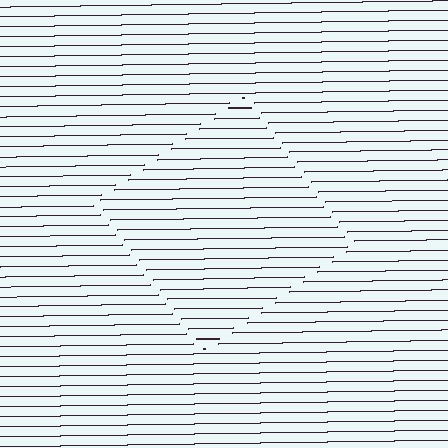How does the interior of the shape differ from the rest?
The interior of the shape contains the same grating, shifted by half a period — the contour is defined by the phase discontinuity where line-ends from the inner and outer gratings abut.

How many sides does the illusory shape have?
4 sides — the line-ends trace a square.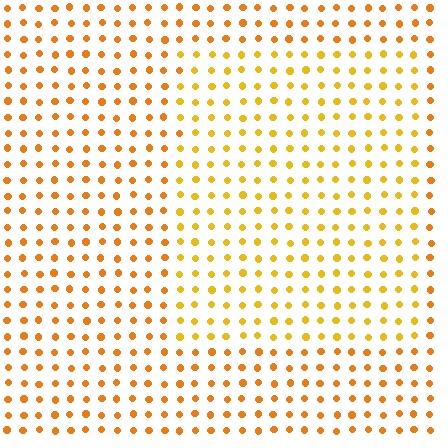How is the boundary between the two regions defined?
The boundary is defined purely by a slight shift in hue (about 18 degrees). Spacing, size, and orientation are identical on both sides.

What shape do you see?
I see a rectangle.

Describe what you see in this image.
The image is filled with small orange elements in a uniform arrangement. A rectangle-shaped region is visible where the elements are tinted to a slightly different hue, forming a subtle color boundary.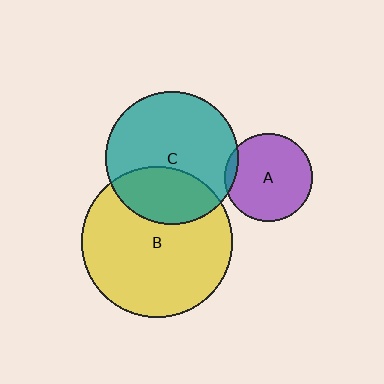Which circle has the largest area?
Circle B (yellow).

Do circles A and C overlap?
Yes.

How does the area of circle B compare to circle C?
Approximately 1.3 times.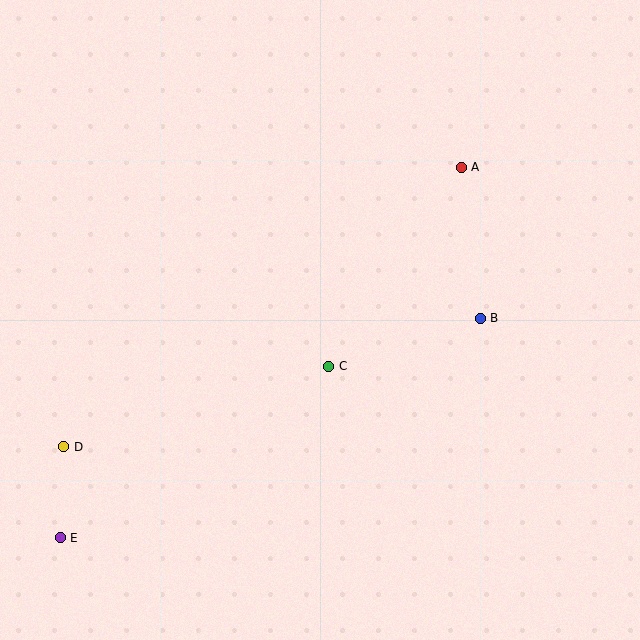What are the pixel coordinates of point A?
Point A is at (461, 167).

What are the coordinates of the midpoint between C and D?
The midpoint between C and D is at (196, 407).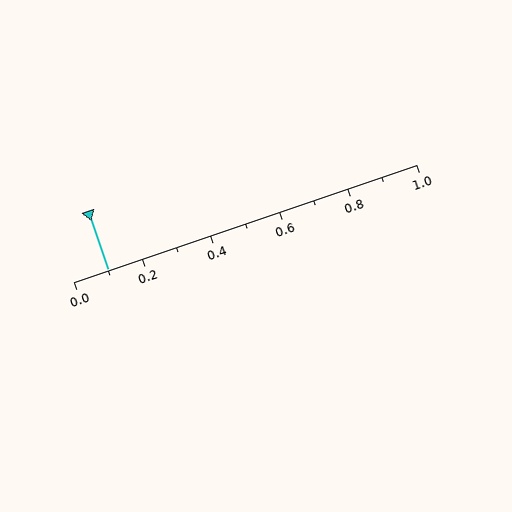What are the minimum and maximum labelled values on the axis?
The axis runs from 0.0 to 1.0.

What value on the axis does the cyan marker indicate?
The marker indicates approximately 0.1.